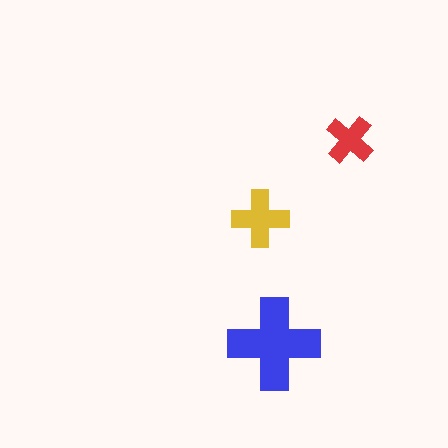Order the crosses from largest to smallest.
the blue one, the yellow one, the red one.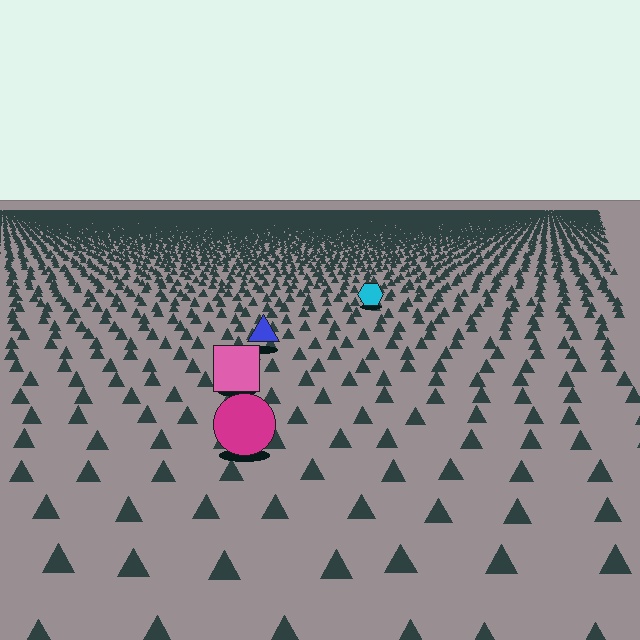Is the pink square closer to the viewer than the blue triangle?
Yes. The pink square is closer — you can tell from the texture gradient: the ground texture is coarser near it.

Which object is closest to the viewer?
The magenta circle is closest. The texture marks near it are larger and more spread out.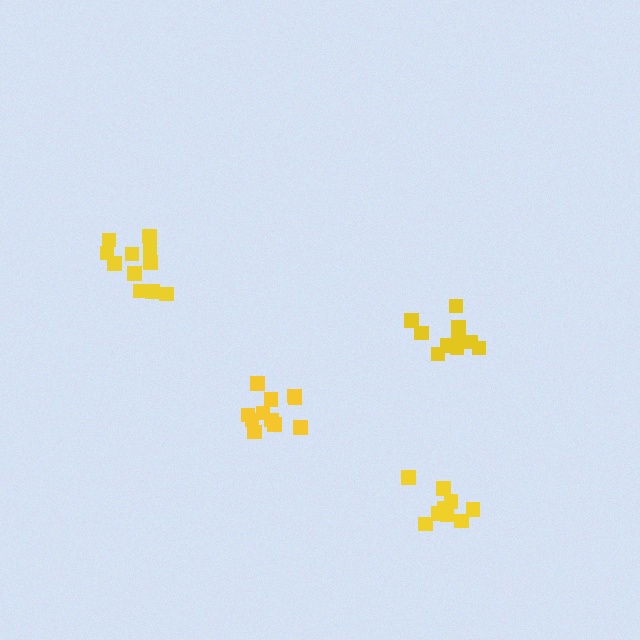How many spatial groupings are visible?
There are 4 spatial groupings.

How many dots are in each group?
Group 1: 10 dots, Group 2: 11 dots, Group 3: 11 dots, Group 4: 10 dots (42 total).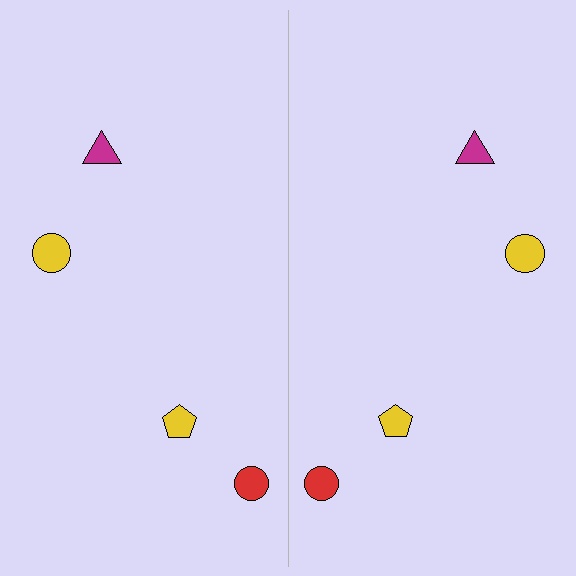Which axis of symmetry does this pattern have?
The pattern has a vertical axis of symmetry running through the center of the image.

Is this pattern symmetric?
Yes, this pattern has bilateral (reflection) symmetry.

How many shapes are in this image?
There are 8 shapes in this image.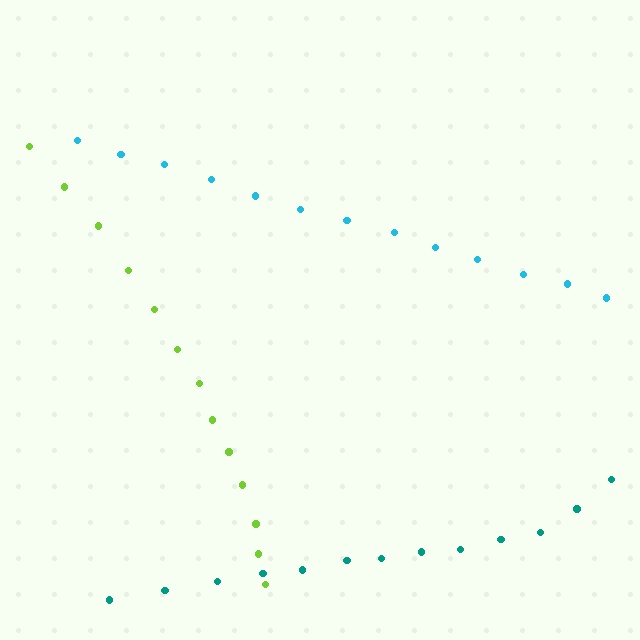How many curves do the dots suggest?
There are 3 distinct paths.